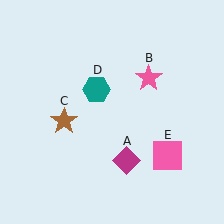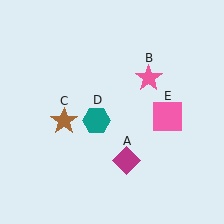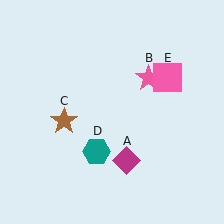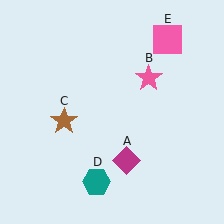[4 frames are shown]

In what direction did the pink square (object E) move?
The pink square (object E) moved up.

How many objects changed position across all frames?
2 objects changed position: teal hexagon (object D), pink square (object E).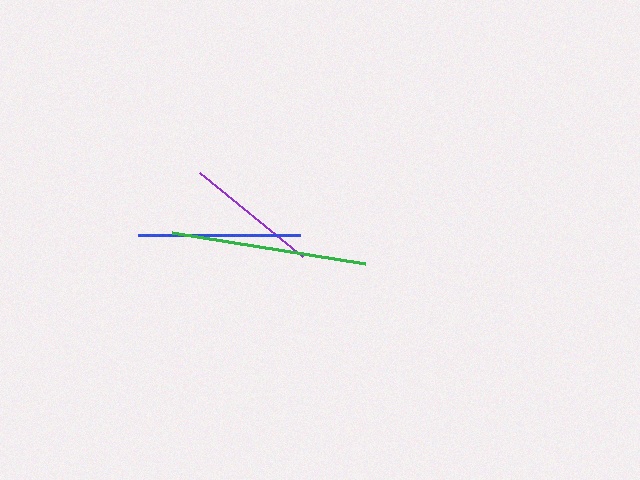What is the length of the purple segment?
The purple segment is approximately 133 pixels long.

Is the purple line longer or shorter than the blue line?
The blue line is longer than the purple line.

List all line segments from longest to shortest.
From longest to shortest: green, blue, purple.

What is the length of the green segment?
The green segment is approximately 195 pixels long.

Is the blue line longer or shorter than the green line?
The green line is longer than the blue line.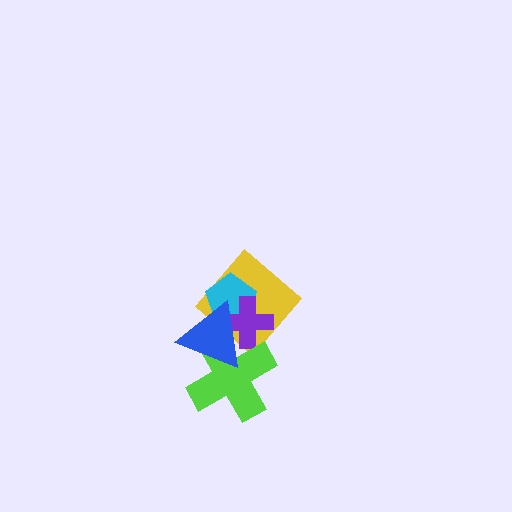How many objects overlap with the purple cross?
4 objects overlap with the purple cross.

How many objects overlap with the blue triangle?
4 objects overlap with the blue triangle.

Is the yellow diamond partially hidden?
Yes, it is partially covered by another shape.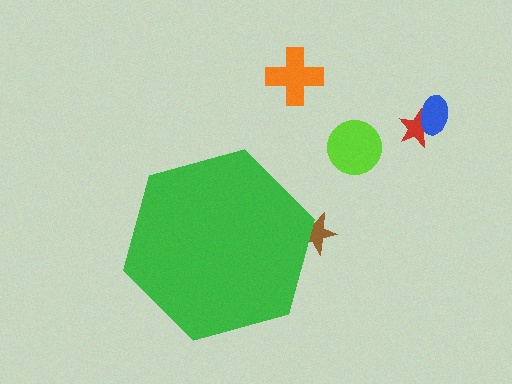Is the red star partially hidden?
No, the red star is fully visible.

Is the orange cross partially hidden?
No, the orange cross is fully visible.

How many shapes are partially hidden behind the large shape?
1 shape is partially hidden.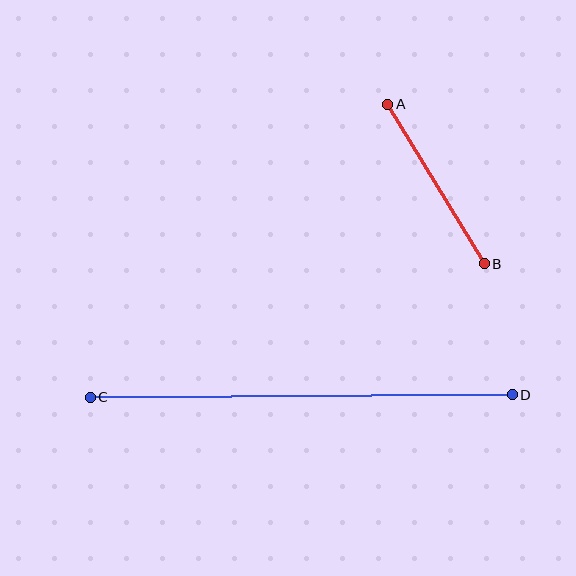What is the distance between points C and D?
The distance is approximately 422 pixels.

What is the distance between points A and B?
The distance is approximately 186 pixels.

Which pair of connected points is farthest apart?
Points C and D are farthest apart.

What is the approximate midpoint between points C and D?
The midpoint is at approximately (301, 396) pixels.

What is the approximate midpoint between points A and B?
The midpoint is at approximately (436, 184) pixels.